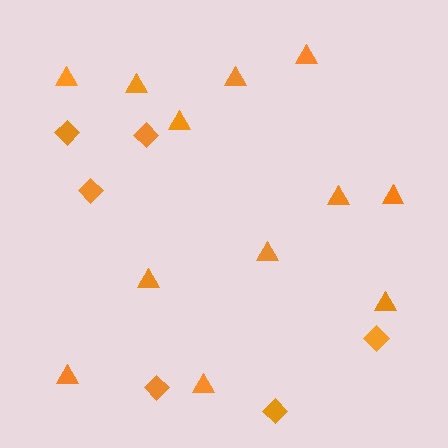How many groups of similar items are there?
There are 2 groups: one group of triangles (12) and one group of diamonds (6).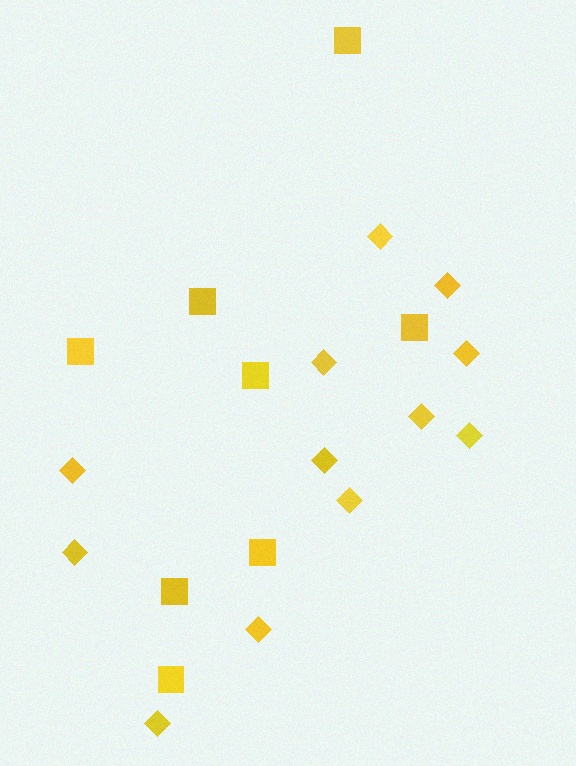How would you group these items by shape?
There are 2 groups: one group of squares (8) and one group of diamonds (12).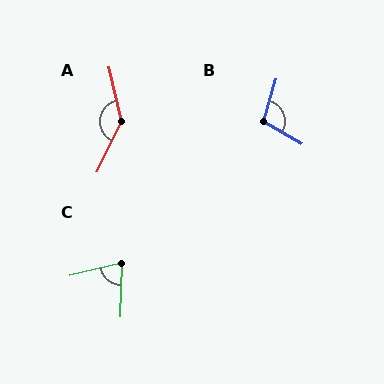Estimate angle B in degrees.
Approximately 103 degrees.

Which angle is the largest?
A, at approximately 141 degrees.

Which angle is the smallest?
C, at approximately 74 degrees.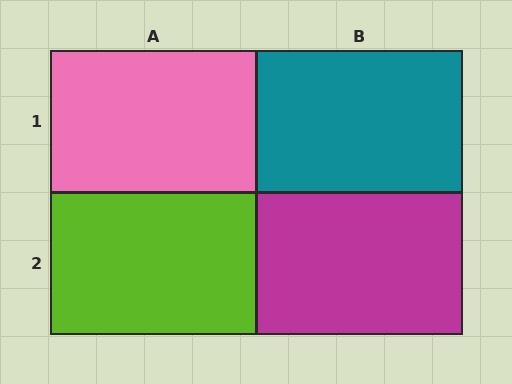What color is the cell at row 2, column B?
Magenta.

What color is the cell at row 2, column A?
Lime.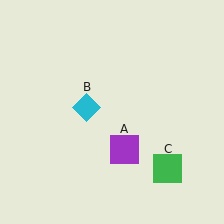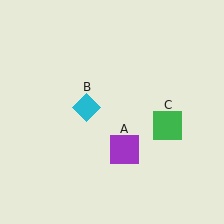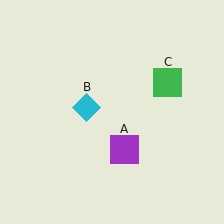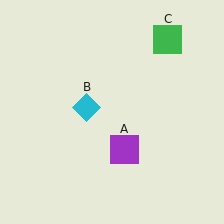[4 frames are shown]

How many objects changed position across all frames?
1 object changed position: green square (object C).